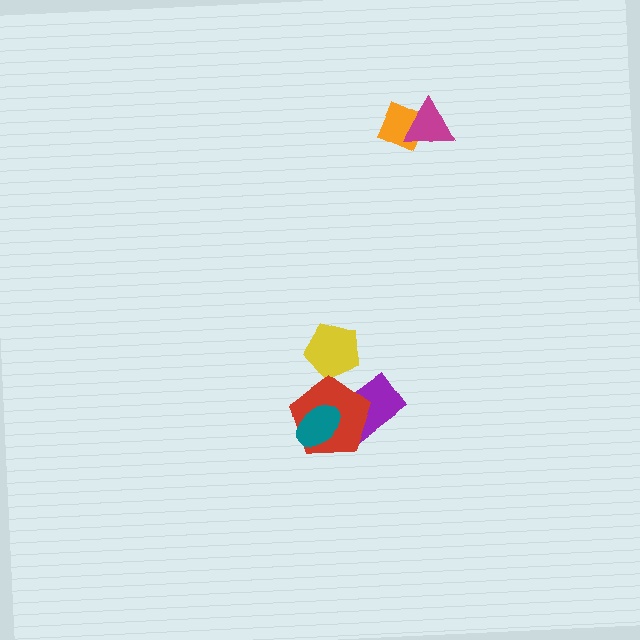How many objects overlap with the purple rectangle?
2 objects overlap with the purple rectangle.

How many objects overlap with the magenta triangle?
1 object overlaps with the magenta triangle.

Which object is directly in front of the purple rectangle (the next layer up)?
The red pentagon is directly in front of the purple rectangle.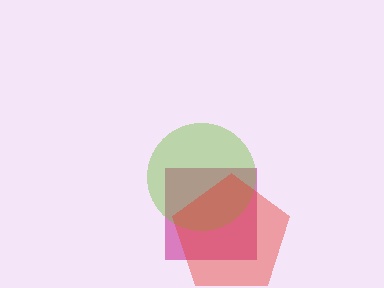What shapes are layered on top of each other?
The layered shapes are: a magenta square, a lime circle, a red pentagon.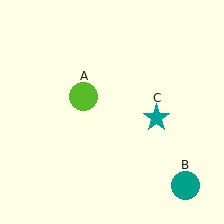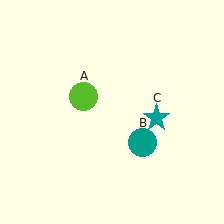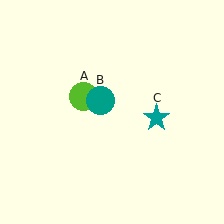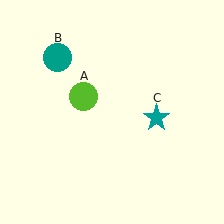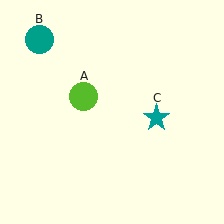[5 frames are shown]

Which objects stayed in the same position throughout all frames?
Lime circle (object A) and teal star (object C) remained stationary.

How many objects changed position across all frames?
1 object changed position: teal circle (object B).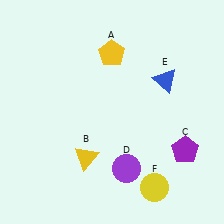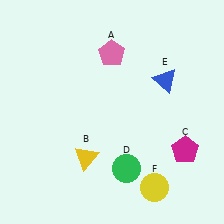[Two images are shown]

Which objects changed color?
A changed from yellow to pink. C changed from purple to magenta. D changed from purple to green.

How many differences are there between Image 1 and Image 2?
There are 3 differences between the two images.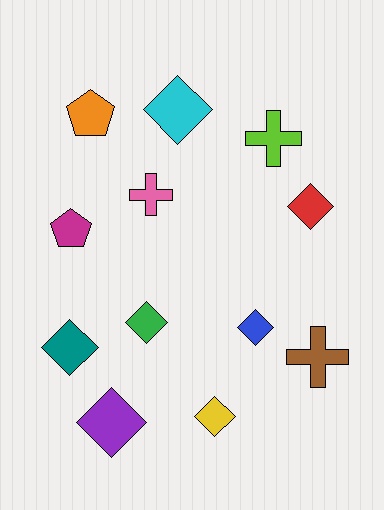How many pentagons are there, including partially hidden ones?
There are 2 pentagons.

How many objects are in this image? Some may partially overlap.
There are 12 objects.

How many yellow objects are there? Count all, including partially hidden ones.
There is 1 yellow object.